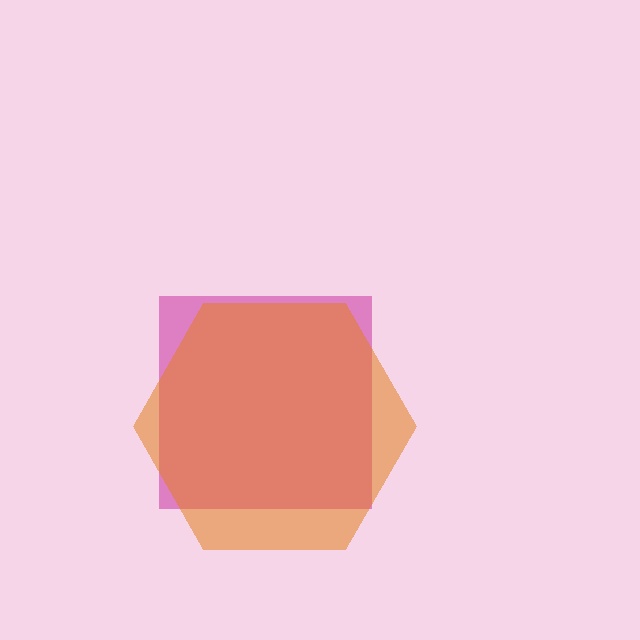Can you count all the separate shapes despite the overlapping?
Yes, there are 2 separate shapes.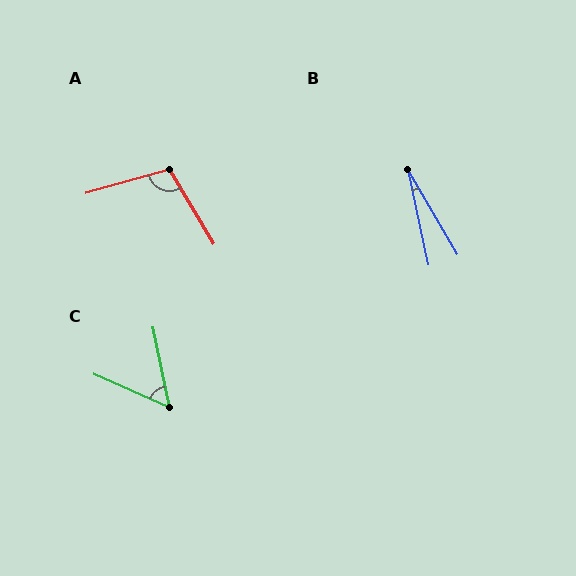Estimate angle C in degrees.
Approximately 54 degrees.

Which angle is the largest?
A, at approximately 106 degrees.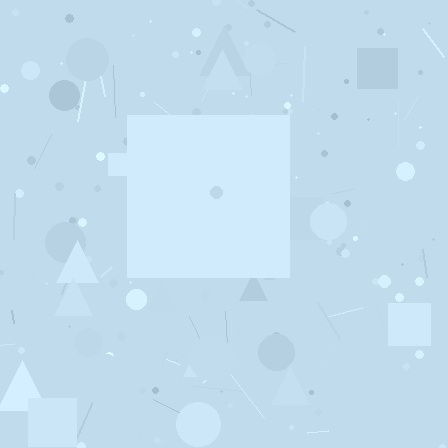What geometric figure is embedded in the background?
A square is embedded in the background.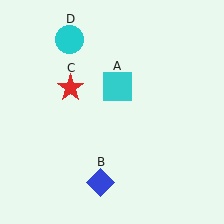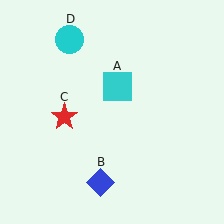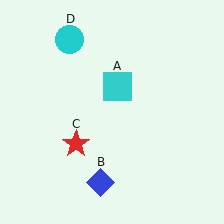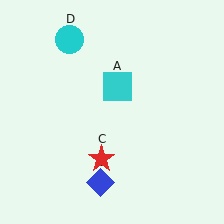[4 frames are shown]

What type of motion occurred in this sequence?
The red star (object C) rotated counterclockwise around the center of the scene.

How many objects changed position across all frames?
1 object changed position: red star (object C).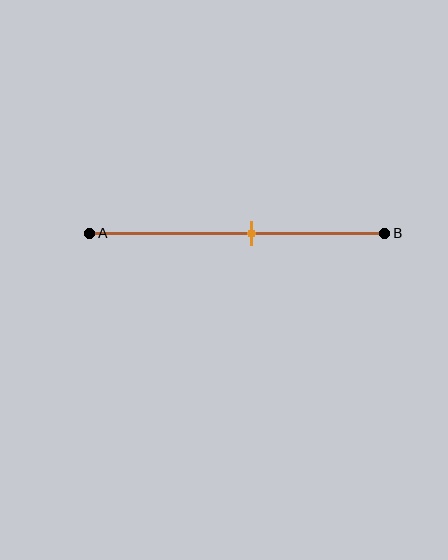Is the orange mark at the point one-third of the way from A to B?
No, the mark is at about 55% from A, not at the 33% one-third point.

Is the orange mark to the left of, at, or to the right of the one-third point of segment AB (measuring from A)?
The orange mark is to the right of the one-third point of segment AB.